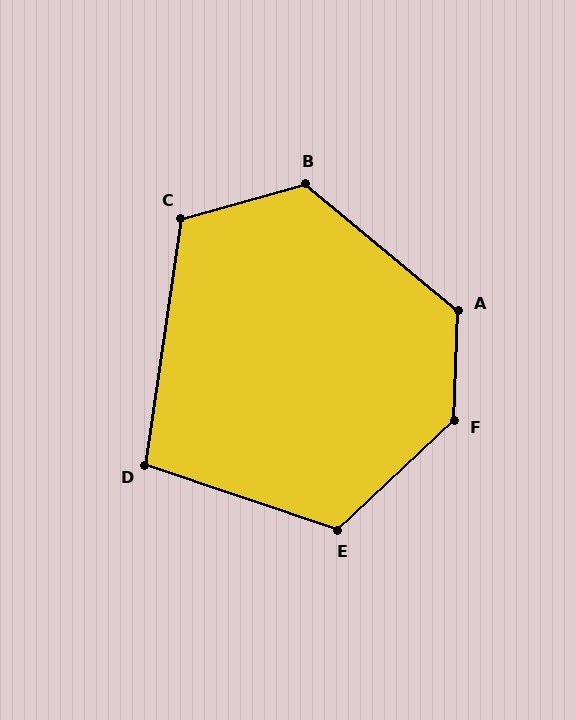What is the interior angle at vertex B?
Approximately 125 degrees (obtuse).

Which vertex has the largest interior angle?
F, at approximately 135 degrees.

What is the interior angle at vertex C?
Approximately 114 degrees (obtuse).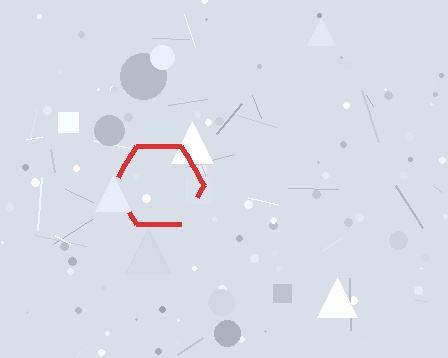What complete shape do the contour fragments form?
The contour fragments form a hexagon.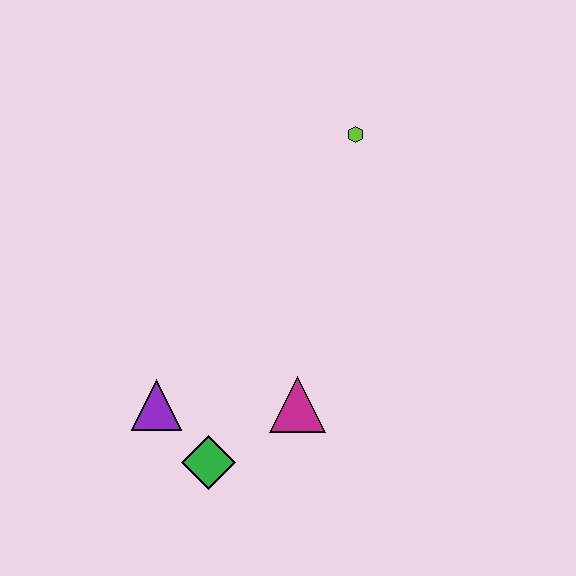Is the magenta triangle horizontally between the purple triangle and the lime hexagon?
Yes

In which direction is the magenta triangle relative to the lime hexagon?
The magenta triangle is below the lime hexagon.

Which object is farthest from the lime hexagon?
The green diamond is farthest from the lime hexagon.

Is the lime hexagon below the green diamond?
No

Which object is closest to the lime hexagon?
The magenta triangle is closest to the lime hexagon.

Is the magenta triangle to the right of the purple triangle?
Yes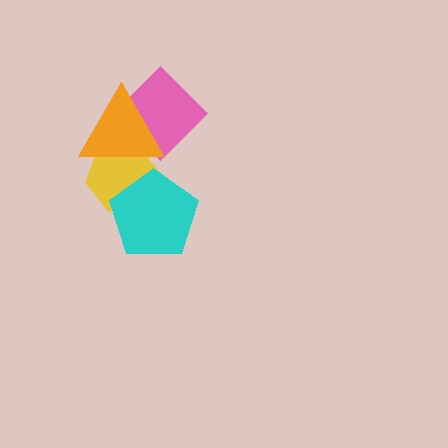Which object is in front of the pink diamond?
The orange triangle is in front of the pink diamond.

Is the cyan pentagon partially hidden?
No, no other shape covers it.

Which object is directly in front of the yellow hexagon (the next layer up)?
The cyan pentagon is directly in front of the yellow hexagon.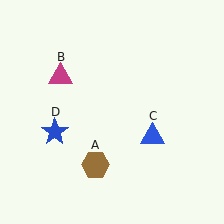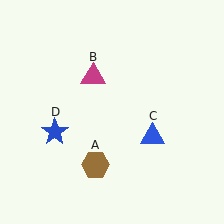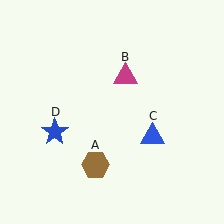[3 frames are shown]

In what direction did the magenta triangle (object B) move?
The magenta triangle (object B) moved right.